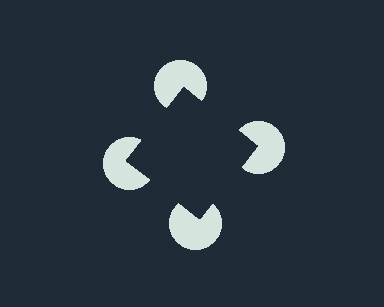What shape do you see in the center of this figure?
An illusory square — its edges are inferred from the aligned wedge cuts in the pac-man discs, not physically drawn.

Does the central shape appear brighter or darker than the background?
It typically appears slightly darker than the background, even though no actual brightness change is drawn.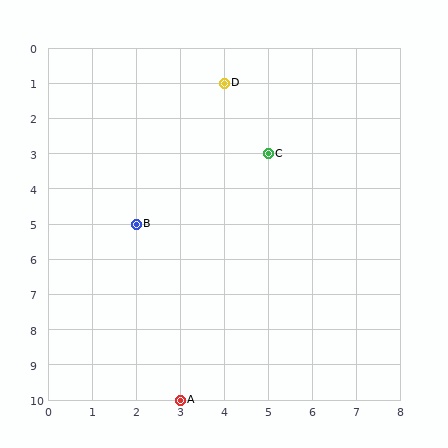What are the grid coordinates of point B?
Point B is at grid coordinates (2, 5).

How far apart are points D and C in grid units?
Points D and C are 1 column and 2 rows apart (about 2.2 grid units diagonally).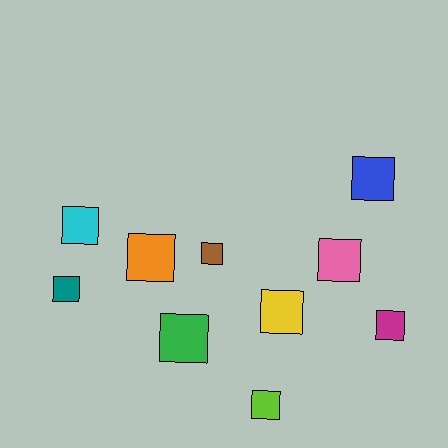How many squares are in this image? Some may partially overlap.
There are 10 squares.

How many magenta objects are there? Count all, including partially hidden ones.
There is 1 magenta object.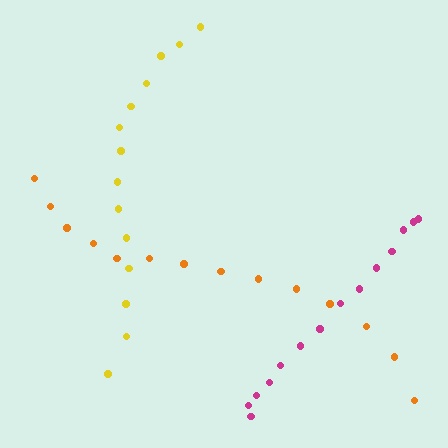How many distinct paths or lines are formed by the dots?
There are 3 distinct paths.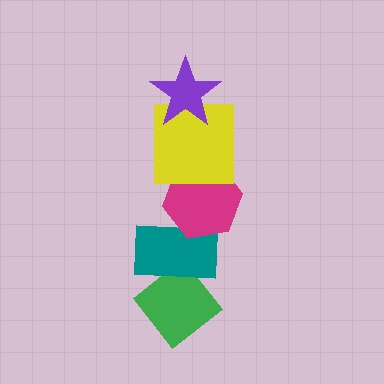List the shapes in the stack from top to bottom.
From top to bottom: the purple star, the yellow square, the magenta hexagon, the teal rectangle, the green diamond.